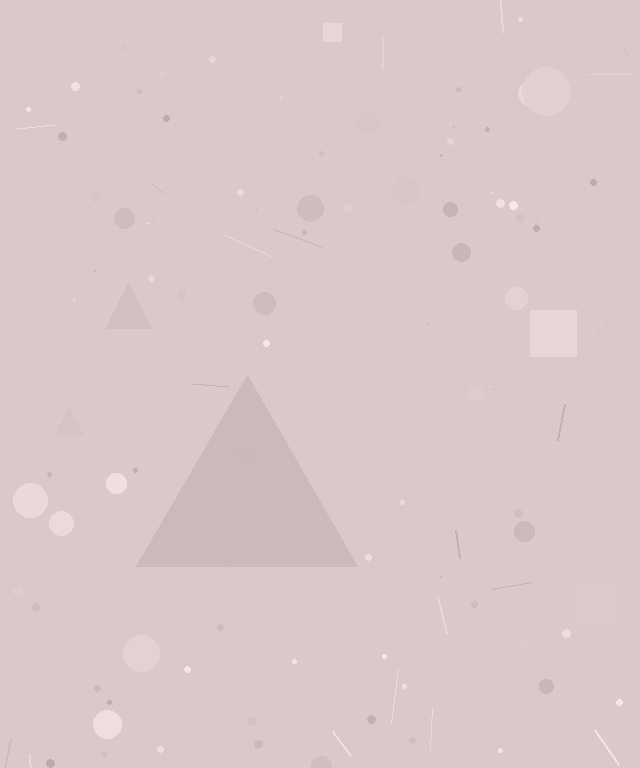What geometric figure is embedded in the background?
A triangle is embedded in the background.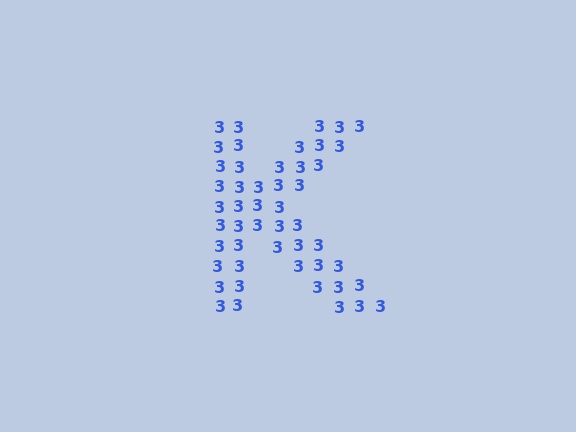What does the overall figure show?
The overall figure shows the letter K.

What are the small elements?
The small elements are digit 3's.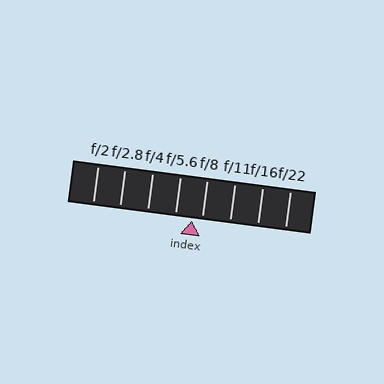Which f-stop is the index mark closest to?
The index mark is closest to f/8.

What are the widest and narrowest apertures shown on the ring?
The widest aperture shown is f/2 and the narrowest is f/22.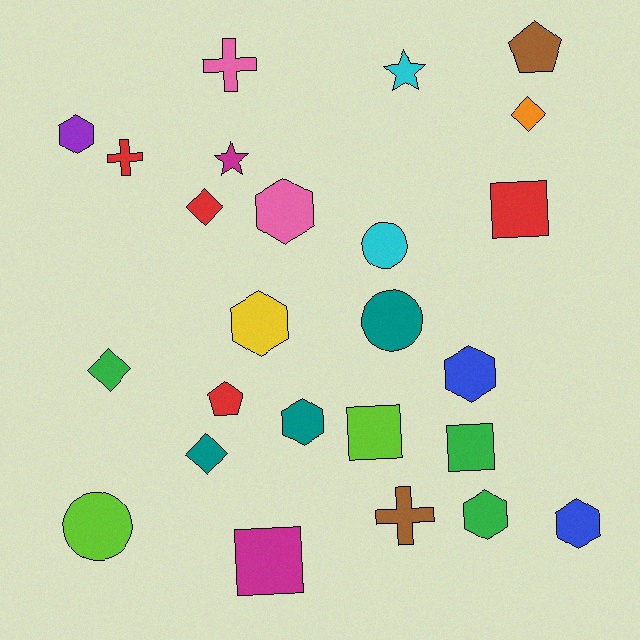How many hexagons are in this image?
There are 7 hexagons.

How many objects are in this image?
There are 25 objects.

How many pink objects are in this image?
There are 2 pink objects.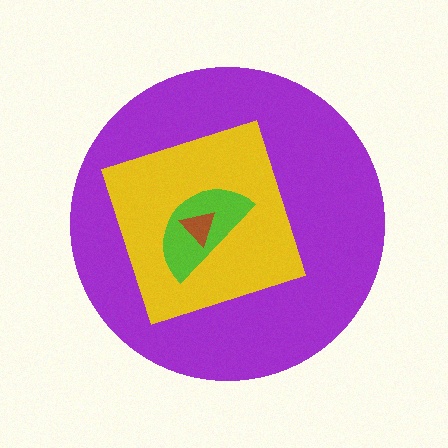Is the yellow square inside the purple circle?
Yes.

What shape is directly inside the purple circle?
The yellow square.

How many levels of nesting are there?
4.